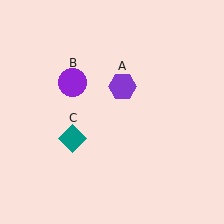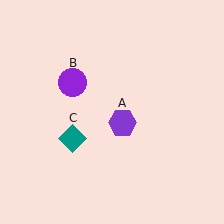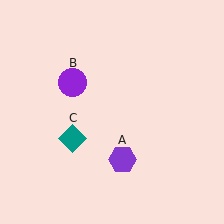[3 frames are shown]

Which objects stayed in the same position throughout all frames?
Purple circle (object B) and teal diamond (object C) remained stationary.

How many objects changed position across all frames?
1 object changed position: purple hexagon (object A).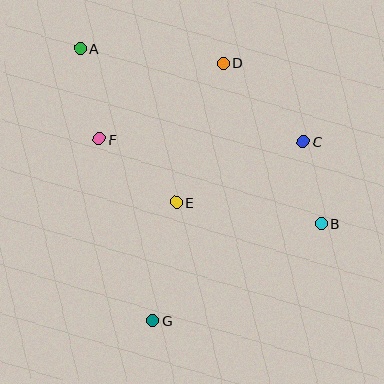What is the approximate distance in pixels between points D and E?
The distance between D and E is approximately 147 pixels.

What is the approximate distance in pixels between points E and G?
The distance between E and G is approximately 120 pixels.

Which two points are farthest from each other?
Points A and B are farthest from each other.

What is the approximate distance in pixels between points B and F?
The distance between B and F is approximately 238 pixels.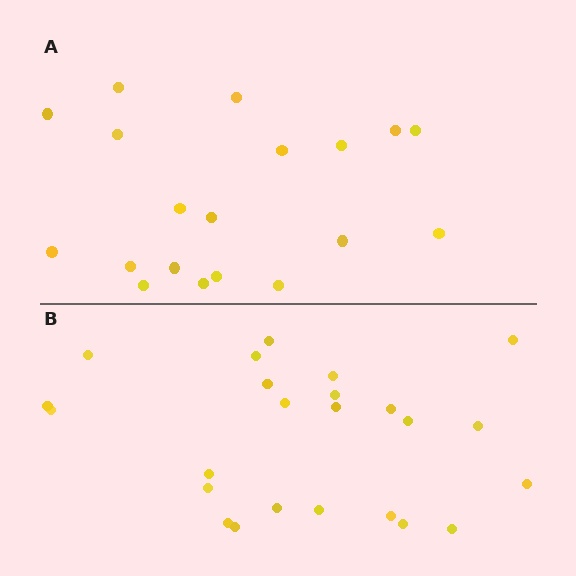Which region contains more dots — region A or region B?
Region B (the bottom region) has more dots.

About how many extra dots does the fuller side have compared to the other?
Region B has about 5 more dots than region A.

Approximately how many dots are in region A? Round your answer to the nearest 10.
About 20 dots. (The exact count is 19, which rounds to 20.)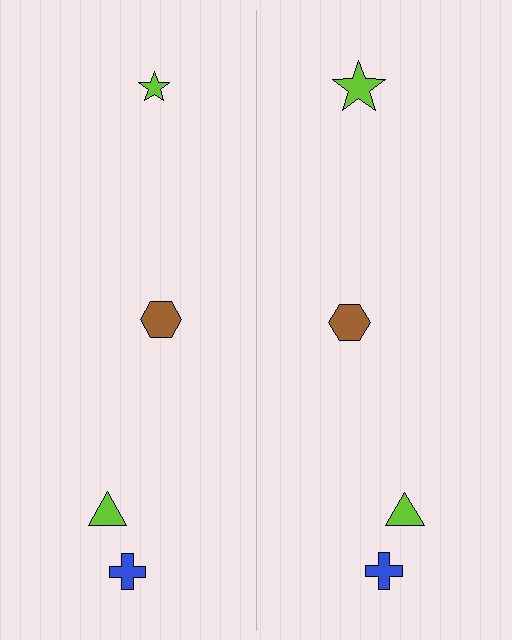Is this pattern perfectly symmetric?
No, the pattern is not perfectly symmetric. The lime star on the right side has a different size than its mirror counterpart.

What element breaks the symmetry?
The lime star on the right side has a different size than its mirror counterpart.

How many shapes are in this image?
There are 8 shapes in this image.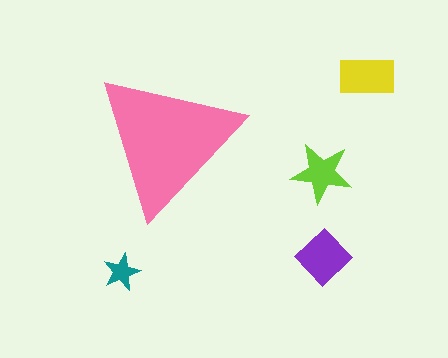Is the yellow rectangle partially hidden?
No, the yellow rectangle is fully visible.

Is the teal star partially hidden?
No, the teal star is fully visible.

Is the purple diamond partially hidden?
No, the purple diamond is fully visible.